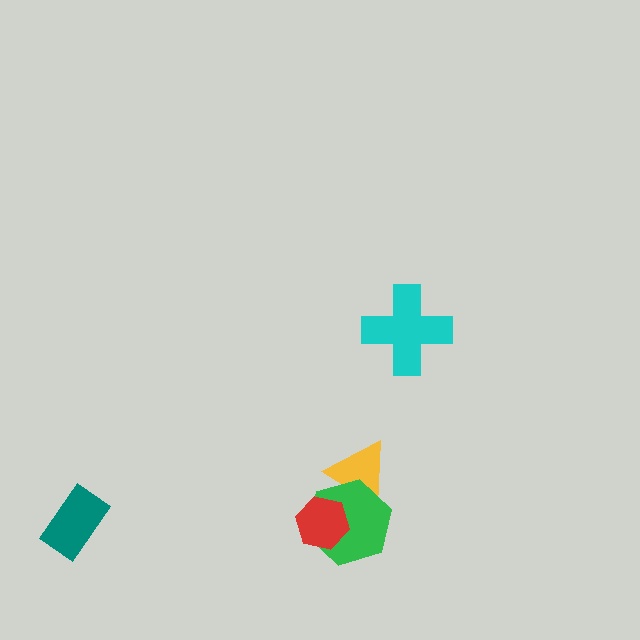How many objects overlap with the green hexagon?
2 objects overlap with the green hexagon.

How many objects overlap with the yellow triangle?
1 object overlaps with the yellow triangle.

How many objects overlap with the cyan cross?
0 objects overlap with the cyan cross.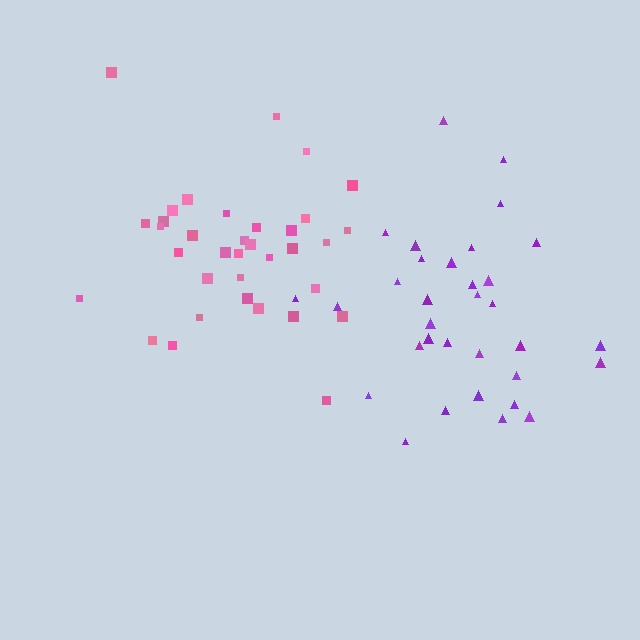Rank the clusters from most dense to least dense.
pink, purple.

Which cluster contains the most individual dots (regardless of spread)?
Pink (35).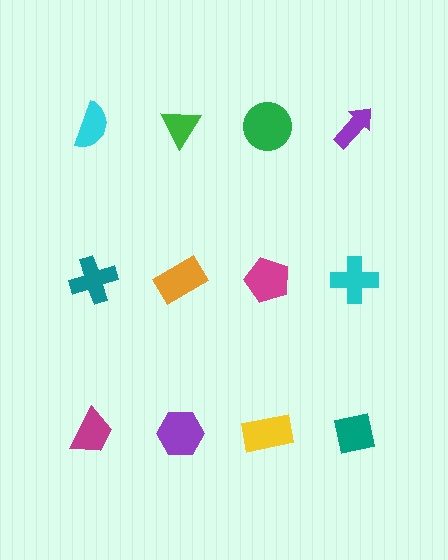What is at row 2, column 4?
A cyan cross.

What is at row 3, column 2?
A purple hexagon.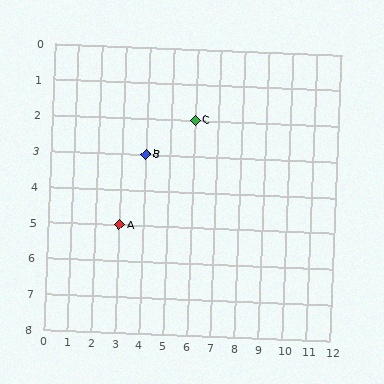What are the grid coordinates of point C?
Point C is at grid coordinates (6, 2).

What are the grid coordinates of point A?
Point A is at grid coordinates (3, 5).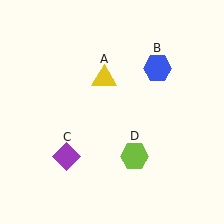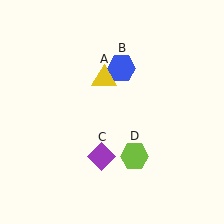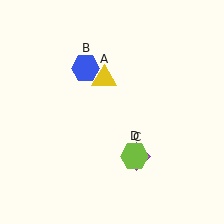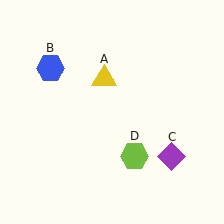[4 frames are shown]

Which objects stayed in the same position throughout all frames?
Yellow triangle (object A) and lime hexagon (object D) remained stationary.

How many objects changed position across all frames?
2 objects changed position: blue hexagon (object B), purple diamond (object C).